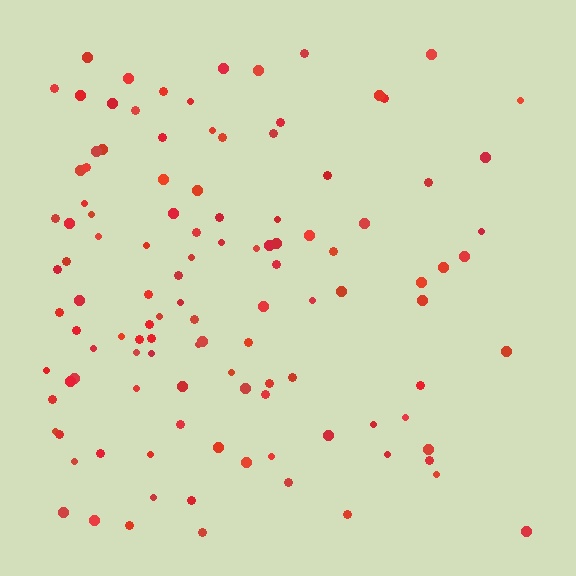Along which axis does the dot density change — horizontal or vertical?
Horizontal.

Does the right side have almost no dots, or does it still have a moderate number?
Still a moderate number, just noticeably fewer than the left.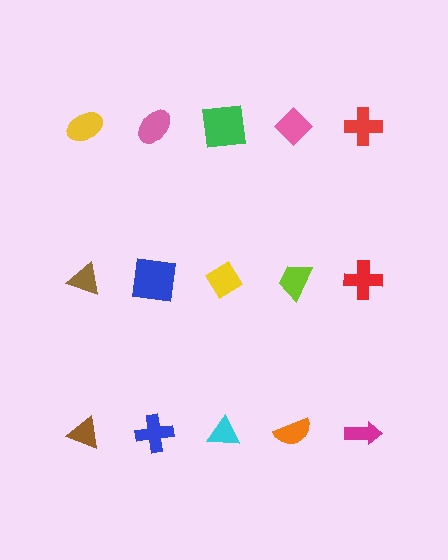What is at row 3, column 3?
A cyan triangle.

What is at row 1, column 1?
A yellow ellipse.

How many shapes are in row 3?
5 shapes.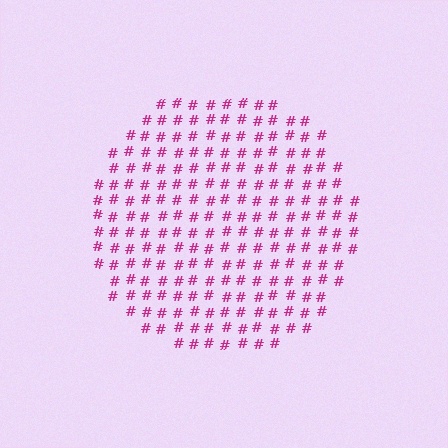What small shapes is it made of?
It is made of small hash symbols.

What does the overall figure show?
The overall figure shows a circle.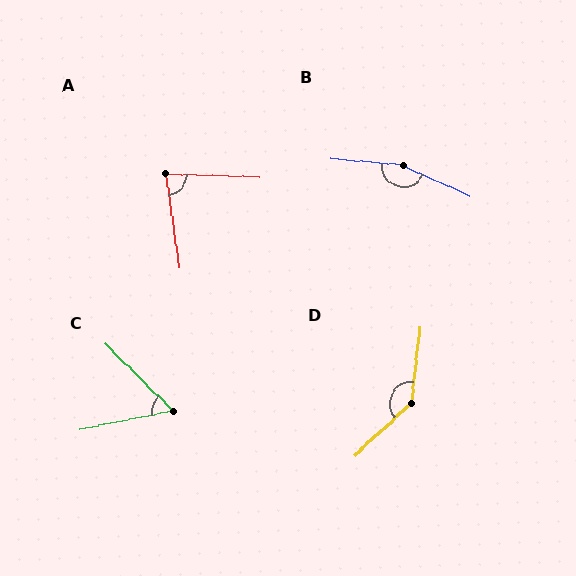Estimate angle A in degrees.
Approximately 80 degrees.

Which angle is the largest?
B, at approximately 160 degrees.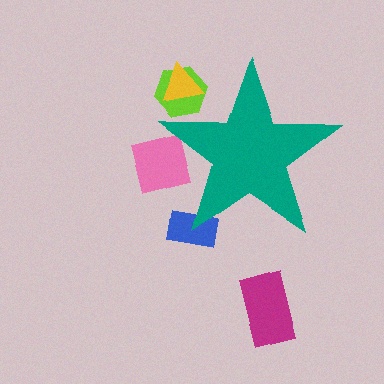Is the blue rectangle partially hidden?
Yes, the blue rectangle is partially hidden behind the teal star.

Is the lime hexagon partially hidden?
Yes, the lime hexagon is partially hidden behind the teal star.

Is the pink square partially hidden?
Yes, the pink square is partially hidden behind the teal star.